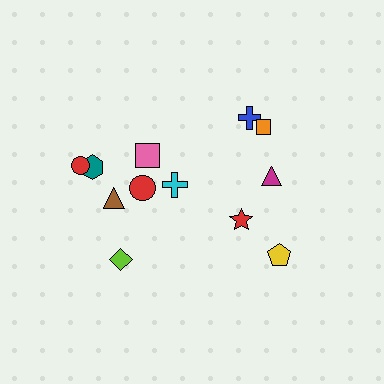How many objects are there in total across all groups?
There are 12 objects.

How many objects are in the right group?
There are 5 objects.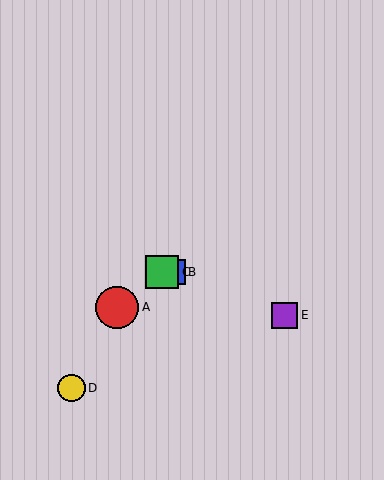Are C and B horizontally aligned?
Yes, both are at y≈272.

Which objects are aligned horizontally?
Objects B, C are aligned horizontally.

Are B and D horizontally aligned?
No, B is at y≈272 and D is at y≈388.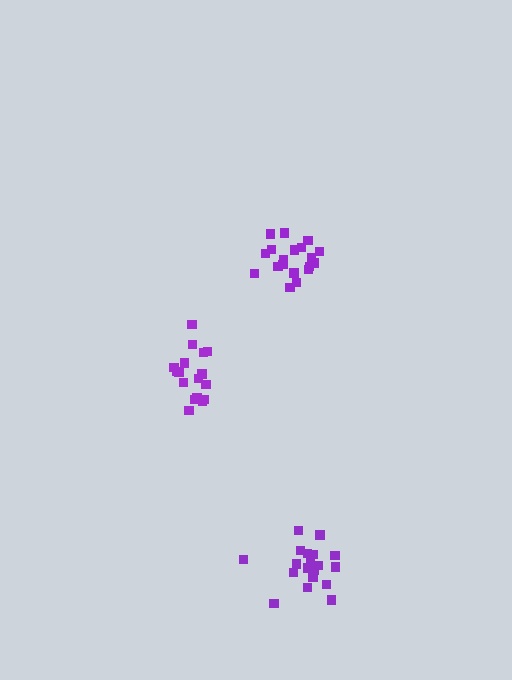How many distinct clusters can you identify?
There are 3 distinct clusters.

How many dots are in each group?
Group 1: 19 dots, Group 2: 19 dots, Group 3: 17 dots (55 total).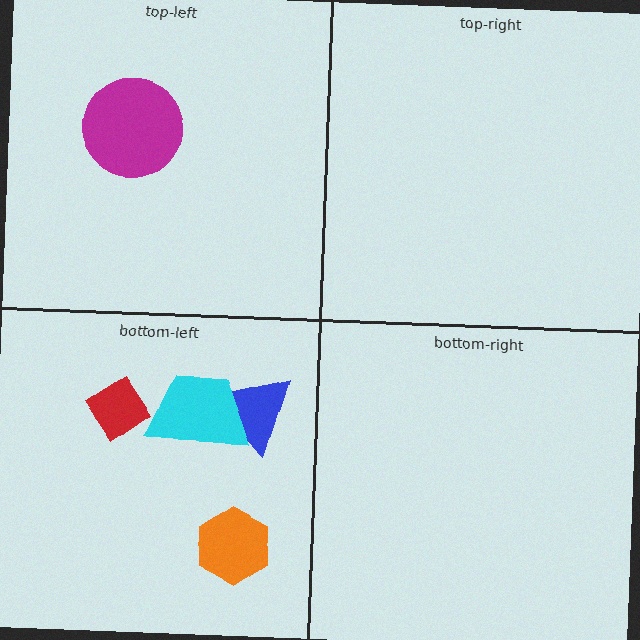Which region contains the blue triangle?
The bottom-left region.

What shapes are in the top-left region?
The magenta circle.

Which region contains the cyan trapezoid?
The bottom-left region.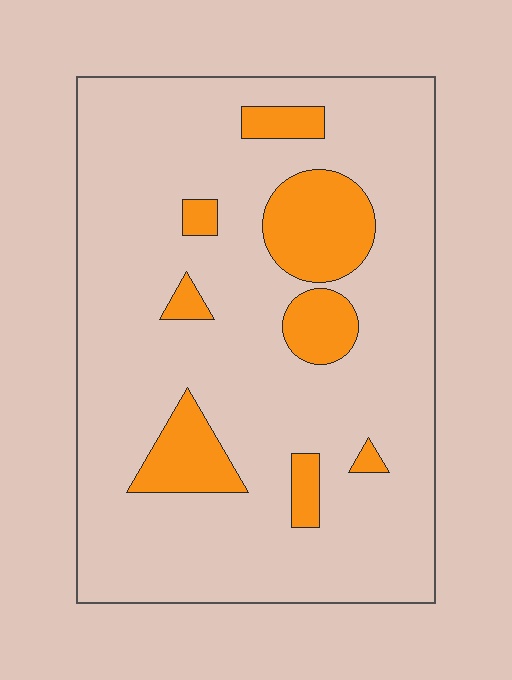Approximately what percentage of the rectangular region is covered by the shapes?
Approximately 15%.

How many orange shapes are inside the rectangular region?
8.